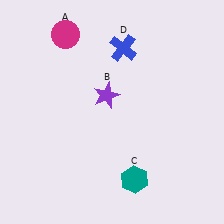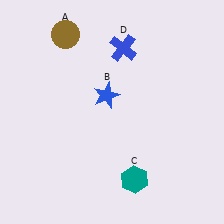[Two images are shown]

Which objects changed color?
A changed from magenta to brown. B changed from purple to blue.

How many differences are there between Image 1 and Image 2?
There are 2 differences between the two images.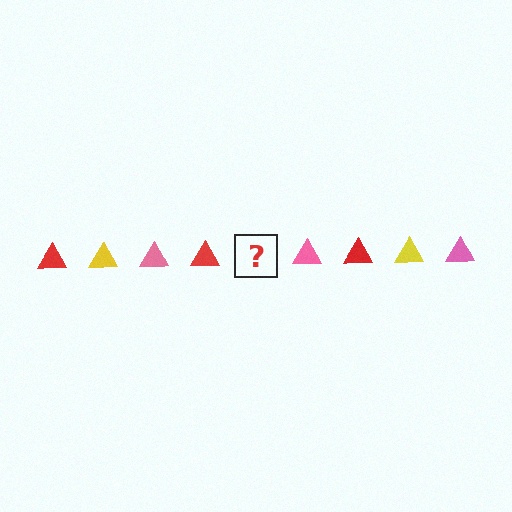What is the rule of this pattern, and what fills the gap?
The rule is that the pattern cycles through red, yellow, pink triangles. The gap should be filled with a yellow triangle.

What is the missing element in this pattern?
The missing element is a yellow triangle.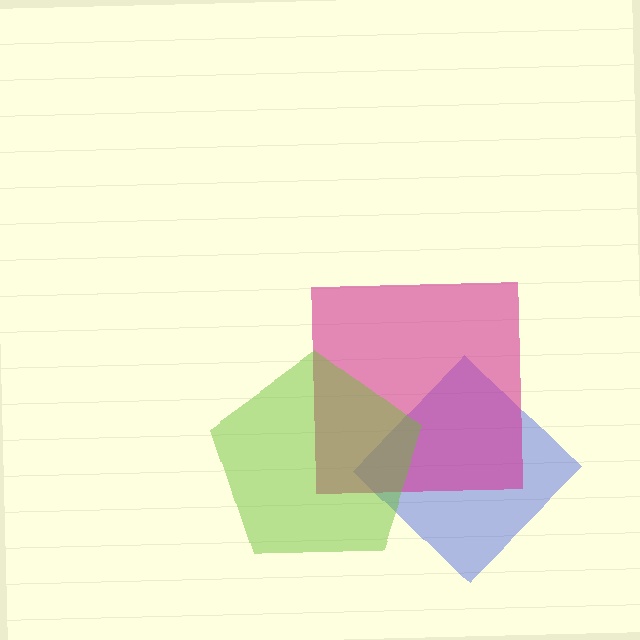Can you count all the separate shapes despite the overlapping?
Yes, there are 3 separate shapes.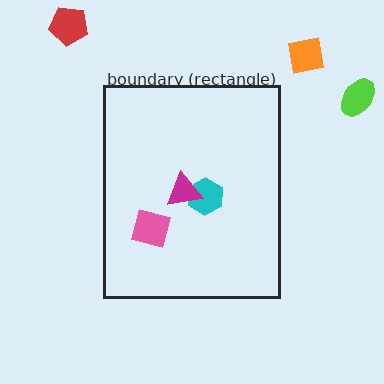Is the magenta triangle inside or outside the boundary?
Inside.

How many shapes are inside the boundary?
3 inside, 3 outside.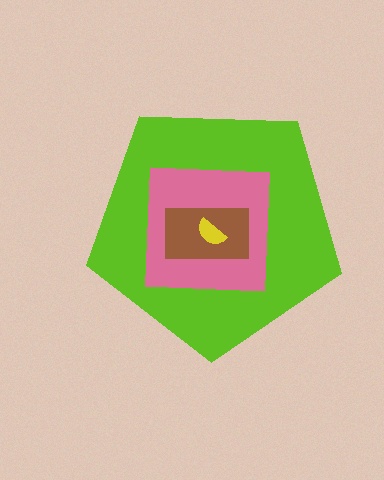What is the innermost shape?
The yellow semicircle.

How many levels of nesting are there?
4.